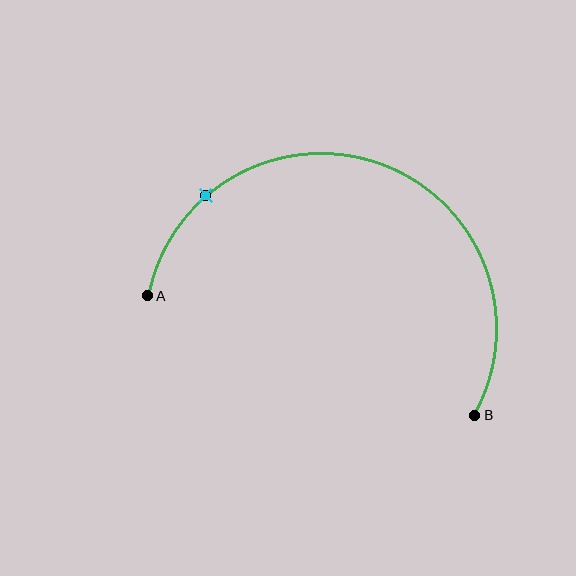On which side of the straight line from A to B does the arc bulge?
The arc bulges above the straight line connecting A and B.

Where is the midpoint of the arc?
The arc midpoint is the point on the curve farthest from the straight line joining A and B. It sits above that line.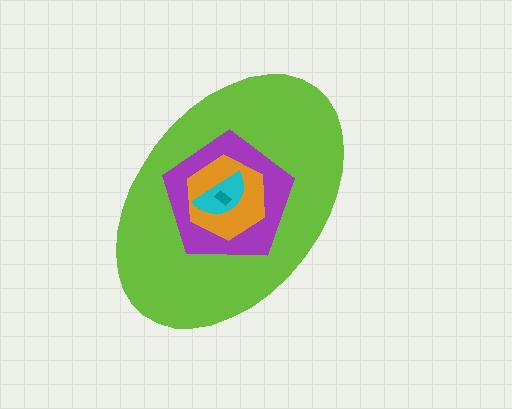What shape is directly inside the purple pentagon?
The orange hexagon.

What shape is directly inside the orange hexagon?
The cyan semicircle.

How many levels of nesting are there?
5.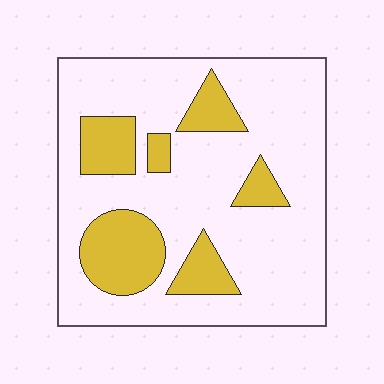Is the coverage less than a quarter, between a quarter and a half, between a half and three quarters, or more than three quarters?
Less than a quarter.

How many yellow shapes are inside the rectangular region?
6.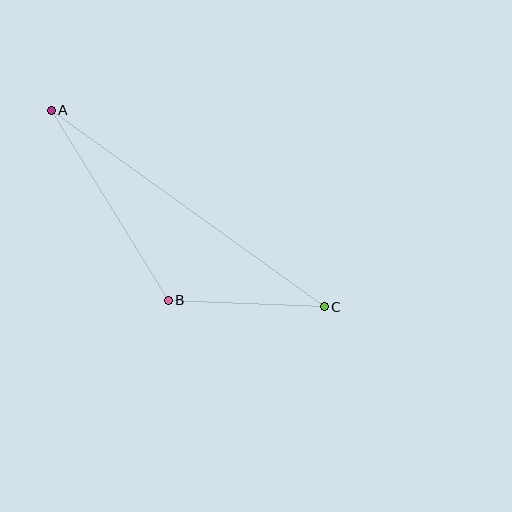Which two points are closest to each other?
Points B and C are closest to each other.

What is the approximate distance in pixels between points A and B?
The distance between A and B is approximately 223 pixels.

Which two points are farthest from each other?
Points A and C are farthest from each other.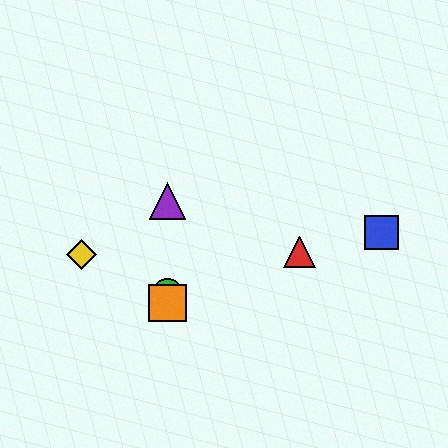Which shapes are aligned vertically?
The green circle, the purple triangle, the orange square are aligned vertically.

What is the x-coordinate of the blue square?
The blue square is at x≈382.